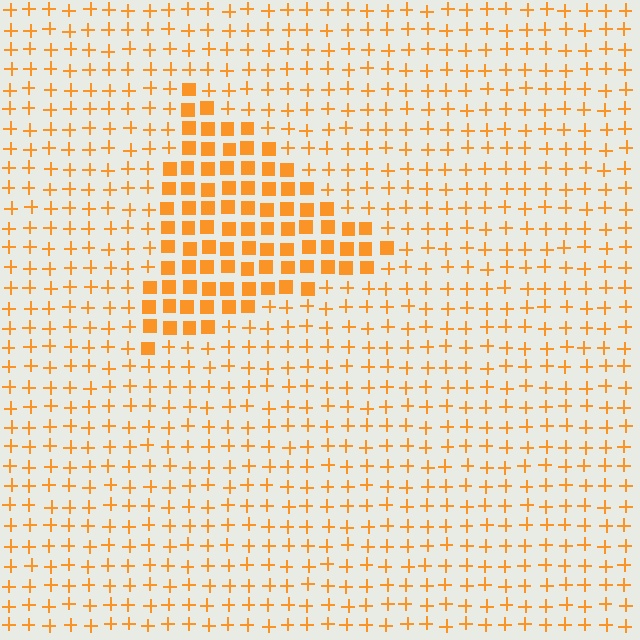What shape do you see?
I see a triangle.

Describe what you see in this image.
The image is filled with small orange elements arranged in a uniform grid. A triangle-shaped region contains squares, while the surrounding area contains plus signs. The boundary is defined purely by the change in element shape.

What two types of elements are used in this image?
The image uses squares inside the triangle region and plus signs outside it.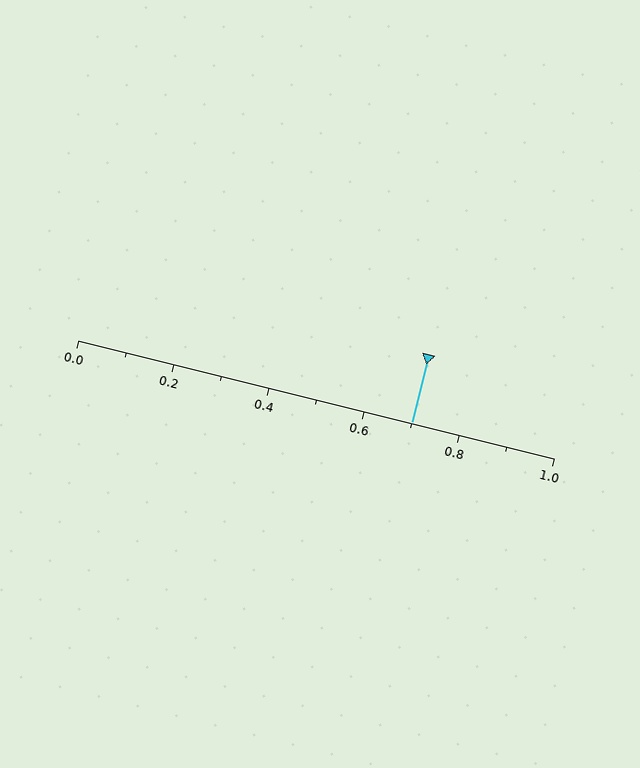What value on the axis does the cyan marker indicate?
The marker indicates approximately 0.7.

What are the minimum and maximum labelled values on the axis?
The axis runs from 0.0 to 1.0.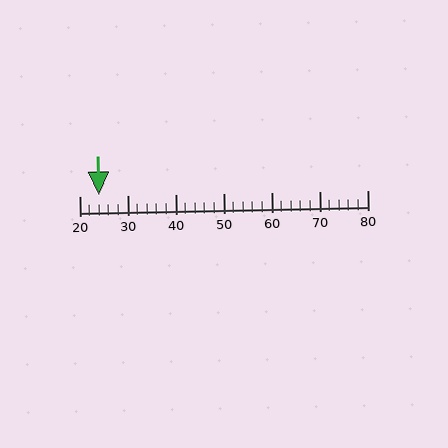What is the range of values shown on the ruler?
The ruler shows values from 20 to 80.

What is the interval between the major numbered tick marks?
The major tick marks are spaced 10 units apart.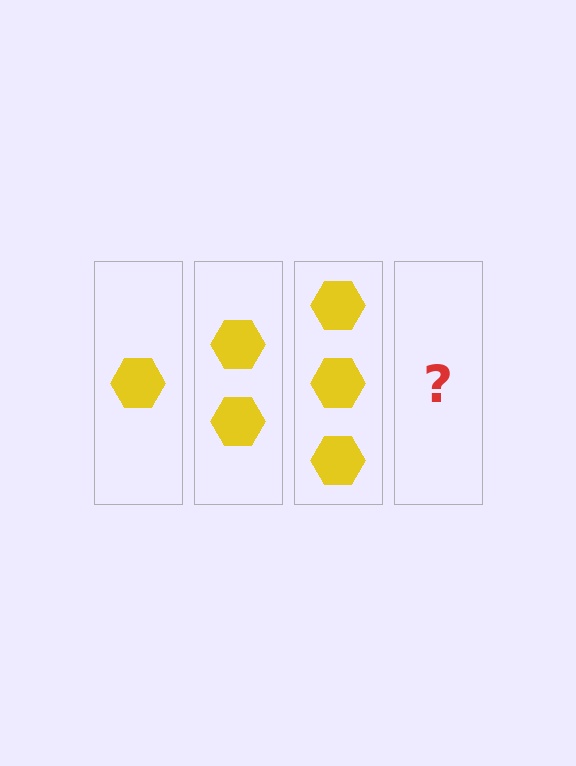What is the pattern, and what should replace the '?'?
The pattern is that each step adds one more hexagon. The '?' should be 4 hexagons.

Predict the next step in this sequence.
The next step is 4 hexagons.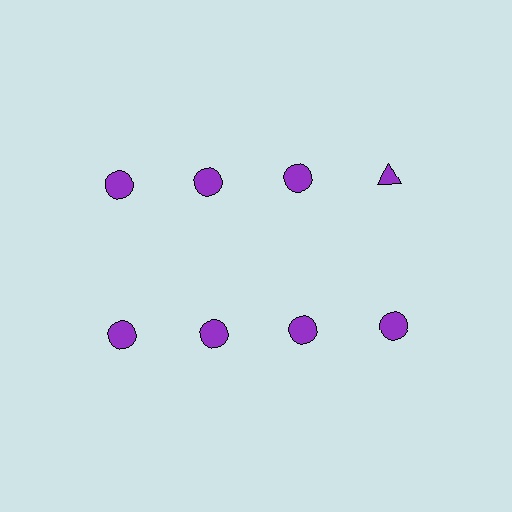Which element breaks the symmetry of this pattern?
The purple triangle in the top row, second from right column breaks the symmetry. All other shapes are purple circles.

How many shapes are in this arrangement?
There are 8 shapes arranged in a grid pattern.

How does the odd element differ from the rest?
It has a different shape: triangle instead of circle.